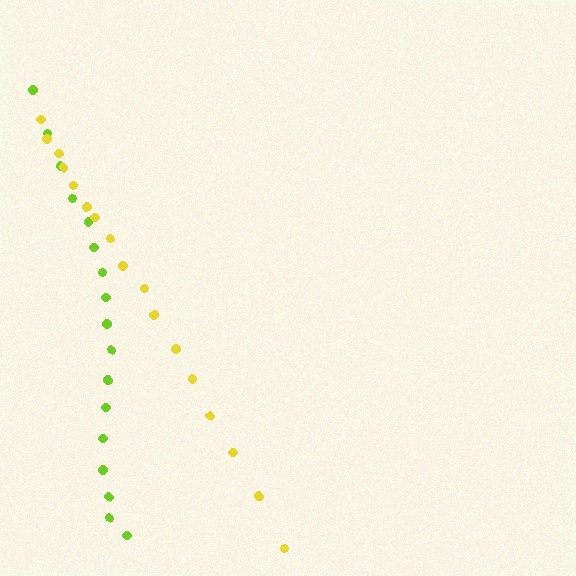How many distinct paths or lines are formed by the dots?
There are 2 distinct paths.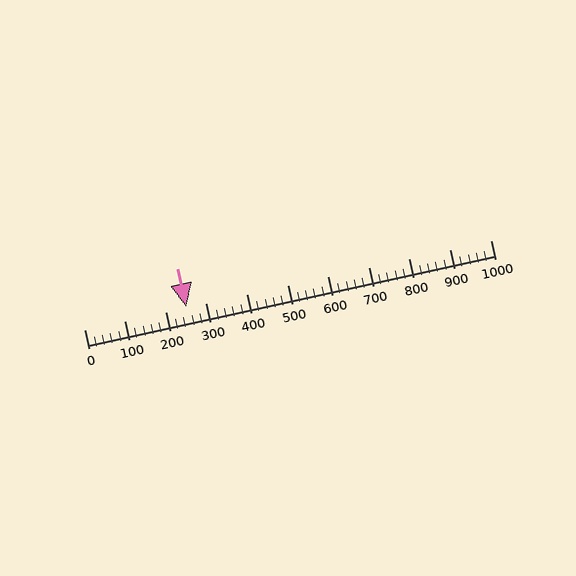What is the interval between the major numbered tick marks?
The major tick marks are spaced 100 units apart.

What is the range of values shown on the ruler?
The ruler shows values from 0 to 1000.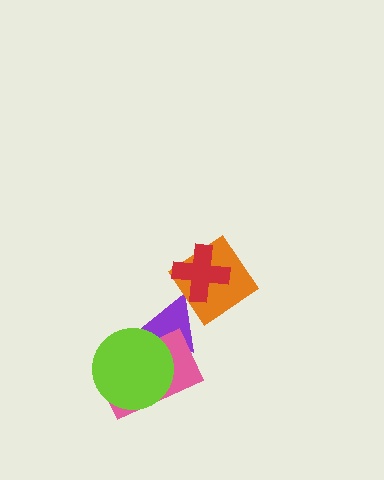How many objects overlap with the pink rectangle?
2 objects overlap with the pink rectangle.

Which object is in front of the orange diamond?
The red cross is in front of the orange diamond.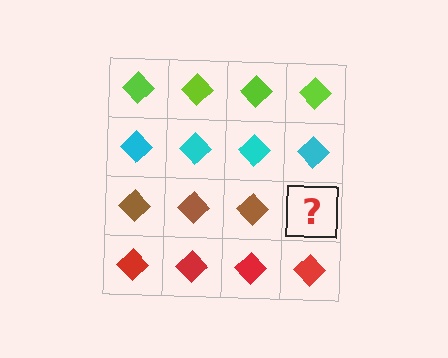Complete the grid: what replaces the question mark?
The question mark should be replaced with a brown diamond.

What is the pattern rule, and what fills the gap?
The rule is that each row has a consistent color. The gap should be filled with a brown diamond.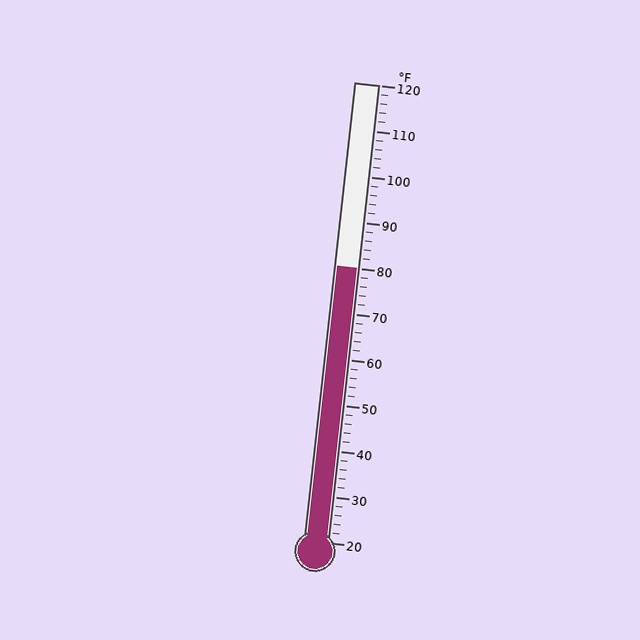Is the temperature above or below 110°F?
The temperature is below 110°F.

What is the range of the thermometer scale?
The thermometer scale ranges from 20°F to 120°F.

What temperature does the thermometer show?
The thermometer shows approximately 80°F.